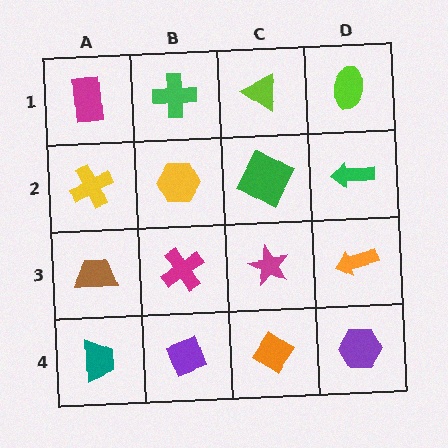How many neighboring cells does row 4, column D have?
2.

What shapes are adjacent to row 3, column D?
A green arrow (row 2, column D), a purple hexagon (row 4, column D), a magenta star (row 3, column C).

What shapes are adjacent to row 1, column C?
A green square (row 2, column C), a green cross (row 1, column B), a lime ellipse (row 1, column D).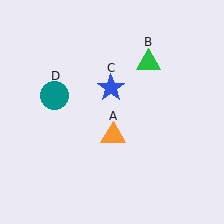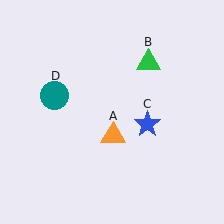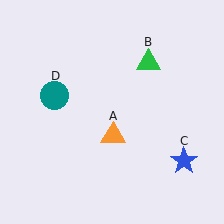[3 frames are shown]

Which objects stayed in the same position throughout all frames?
Orange triangle (object A) and green triangle (object B) and teal circle (object D) remained stationary.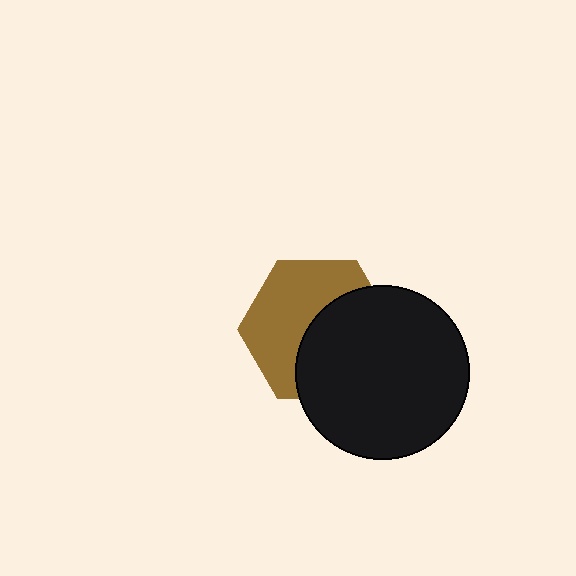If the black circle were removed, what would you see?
You would see the complete brown hexagon.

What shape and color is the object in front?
The object in front is a black circle.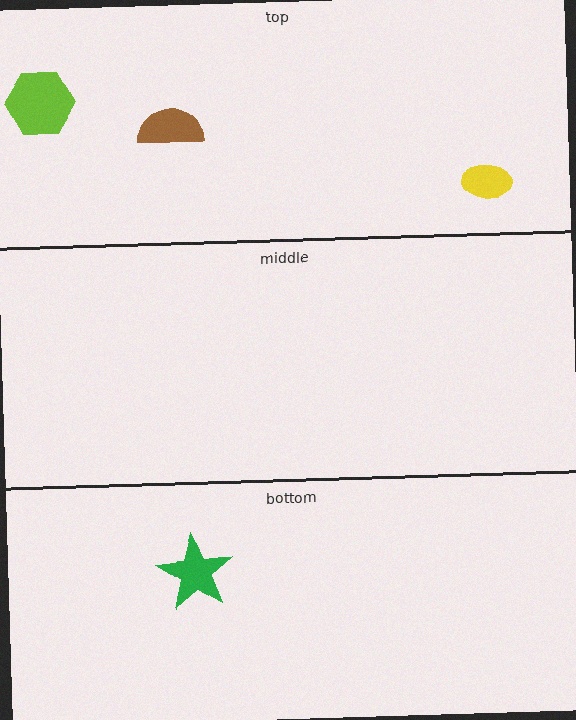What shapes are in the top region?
The brown semicircle, the lime hexagon, the yellow ellipse.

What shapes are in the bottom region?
The green star.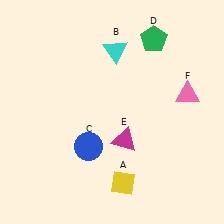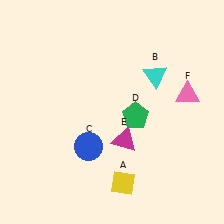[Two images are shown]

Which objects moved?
The objects that moved are: the cyan triangle (B), the green pentagon (D).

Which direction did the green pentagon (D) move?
The green pentagon (D) moved down.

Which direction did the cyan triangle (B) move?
The cyan triangle (B) moved right.